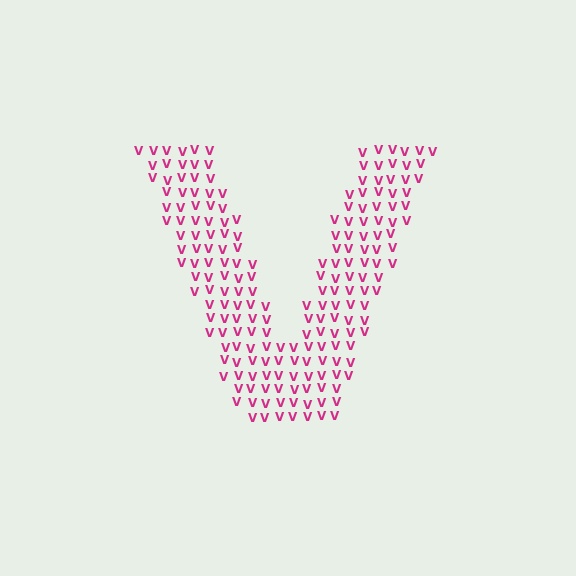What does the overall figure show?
The overall figure shows the letter V.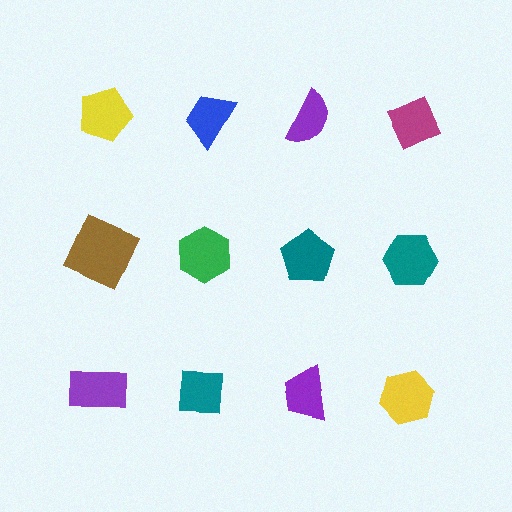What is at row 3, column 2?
A teal square.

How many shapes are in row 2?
4 shapes.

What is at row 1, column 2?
A blue trapezoid.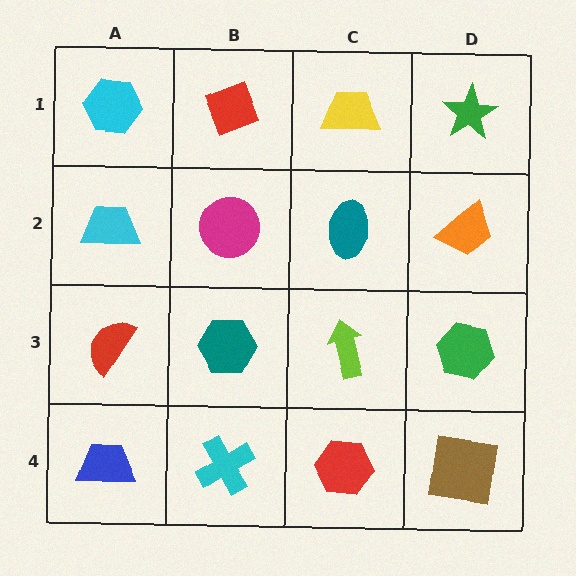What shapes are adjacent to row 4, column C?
A lime arrow (row 3, column C), a cyan cross (row 4, column B), a brown square (row 4, column D).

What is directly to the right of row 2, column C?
An orange trapezoid.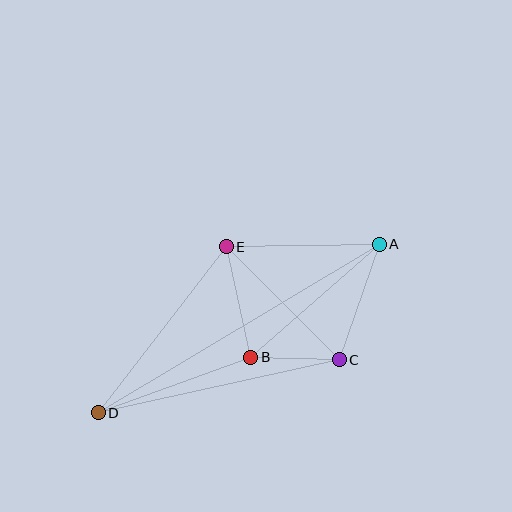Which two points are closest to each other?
Points B and C are closest to each other.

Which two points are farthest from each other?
Points A and D are farthest from each other.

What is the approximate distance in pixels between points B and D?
The distance between B and D is approximately 162 pixels.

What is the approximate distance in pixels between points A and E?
The distance between A and E is approximately 153 pixels.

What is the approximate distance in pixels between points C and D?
The distance between C and D is approximately 247 pixels.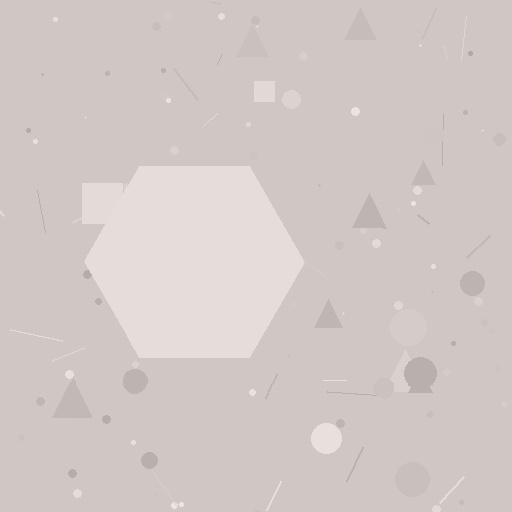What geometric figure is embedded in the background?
A hexagon is embedded in the background.